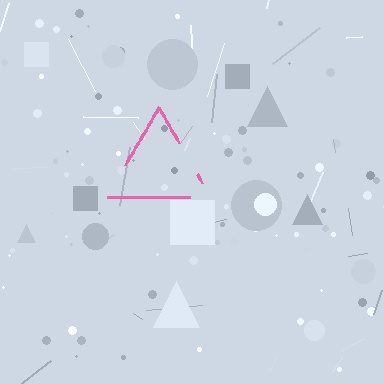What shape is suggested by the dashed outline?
The dashed outline suggests a triangle.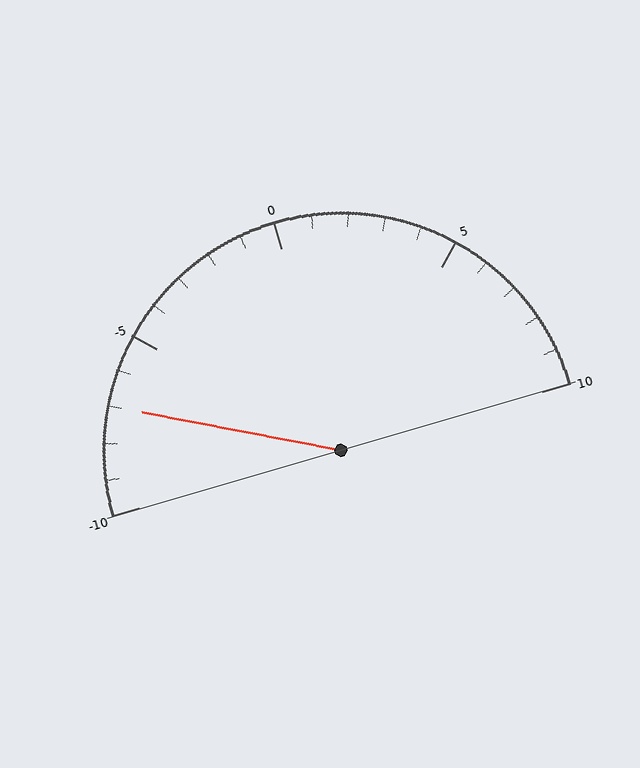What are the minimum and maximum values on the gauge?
The gauge ranges from -10 to 10.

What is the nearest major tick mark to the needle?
The nearest major tick mark is -5.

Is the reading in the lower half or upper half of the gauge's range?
The reading is in the lower half of the range (-10 to 10).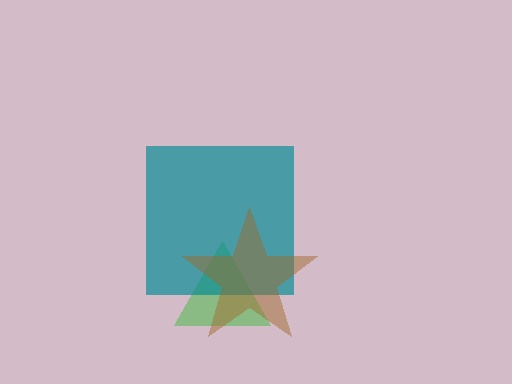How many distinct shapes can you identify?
There are 3 distinct shapes: a green triangle, a teal square, a brown star.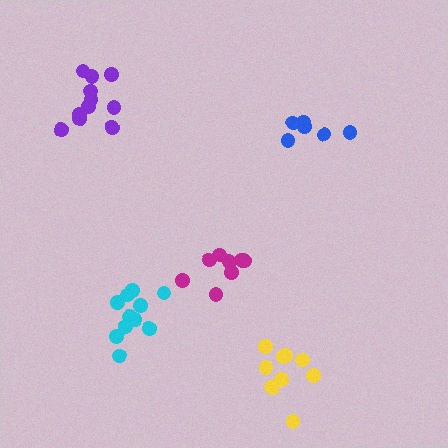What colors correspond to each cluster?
The clusters are colored: blue, yellow, cyan, magenta, purple.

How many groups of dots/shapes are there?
There are 5 groups.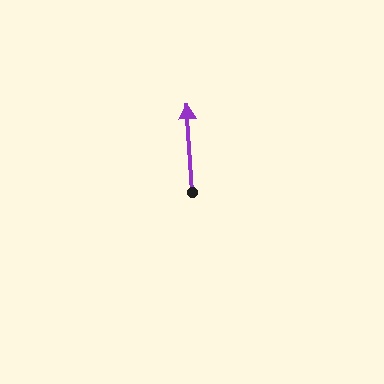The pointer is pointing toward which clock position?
Roughly 12 o'clock.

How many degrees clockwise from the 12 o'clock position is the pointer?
Approximately 356 degrees.